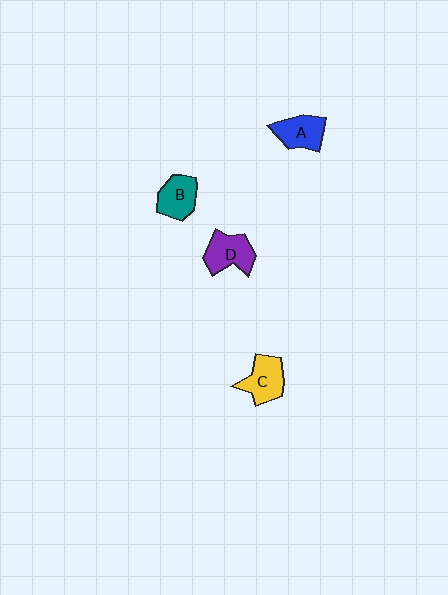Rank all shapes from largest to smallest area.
From largest to smallest: D (purple), C (yellow), A (blue), B (teal).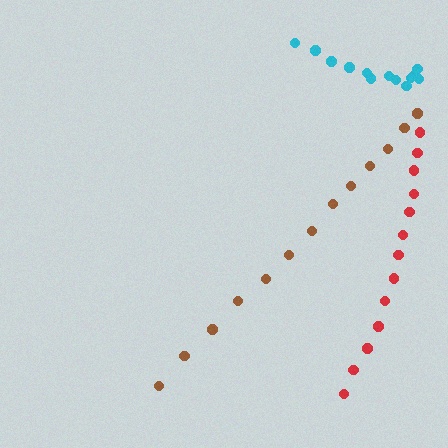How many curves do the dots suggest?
There are 3 distinct paths.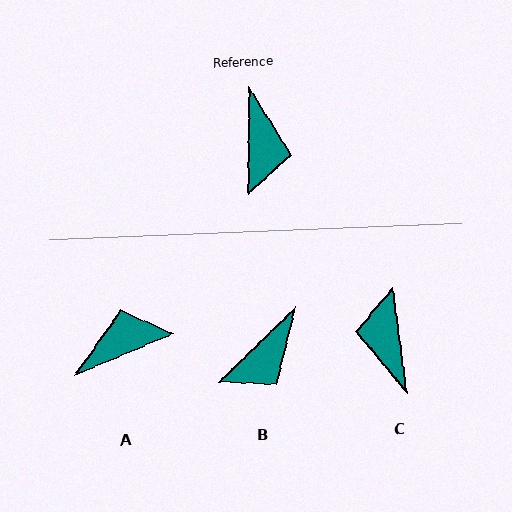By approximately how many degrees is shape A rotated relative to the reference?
Approximately 113 degrees counter-clockwise.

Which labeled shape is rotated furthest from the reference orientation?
C, about 172 degrees away.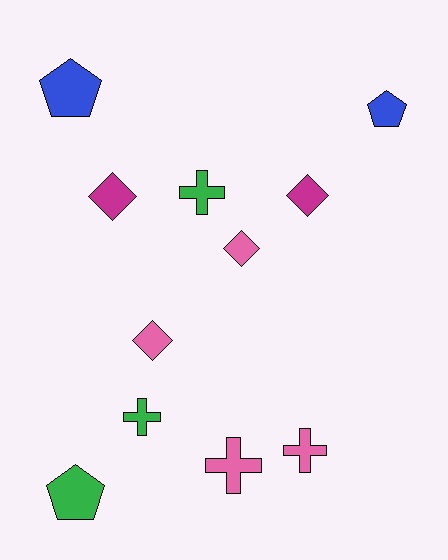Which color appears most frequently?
Pink, with 4 objects.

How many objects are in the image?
There are 11 objects.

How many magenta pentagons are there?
There are no magenta pentagons.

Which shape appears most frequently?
Diamond, with 4 objects.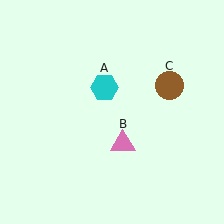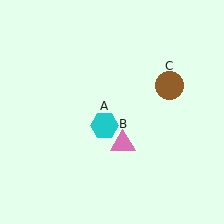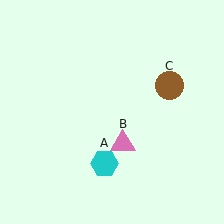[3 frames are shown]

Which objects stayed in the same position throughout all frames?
Pink triangle (object B) and brown circle (object C) remained stationary.